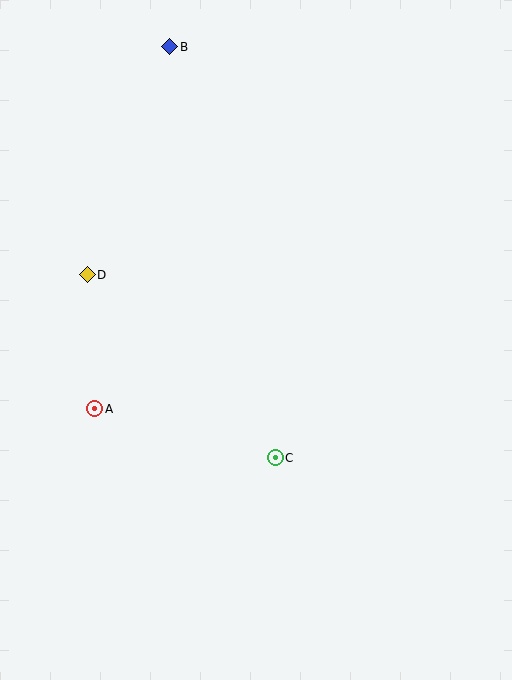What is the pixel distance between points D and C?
The distance between D and C is 262 pixels.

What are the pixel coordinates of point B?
Point B is at (170, 47).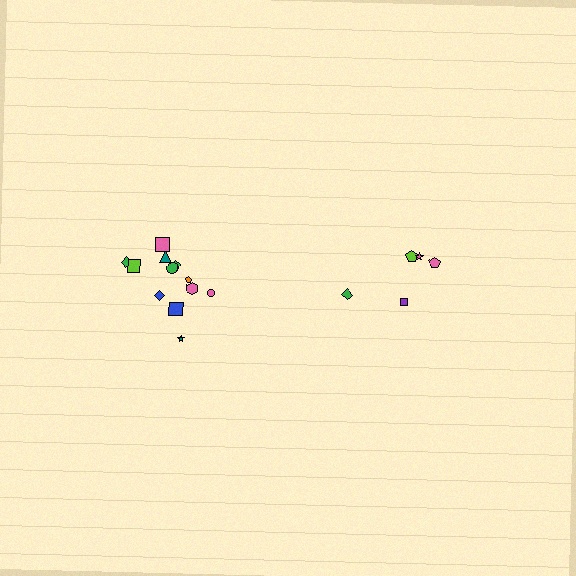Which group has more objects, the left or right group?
The left group.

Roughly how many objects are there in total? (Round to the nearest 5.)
Roughly 15 objects in total.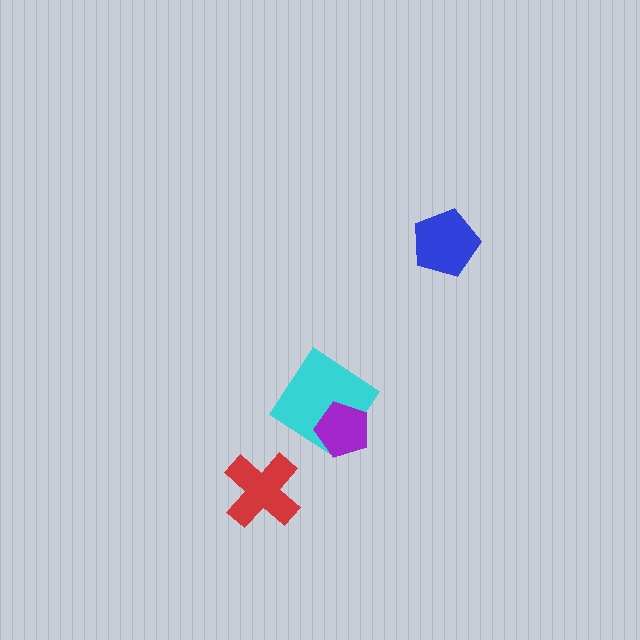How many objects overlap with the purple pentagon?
1 object overlaps with the purple pentagon.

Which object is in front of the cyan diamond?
The purple pentagon is in front of the cyan diamond.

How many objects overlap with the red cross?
0 objects overlap with the red cross.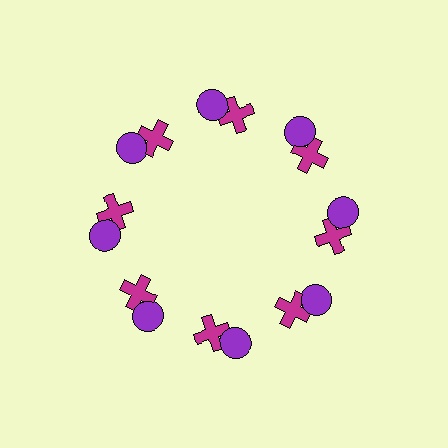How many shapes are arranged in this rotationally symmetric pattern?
There are 16 shapes, arranged in 8 groups of 2.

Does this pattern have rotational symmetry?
Yes, this pattern has 8-fold rotational symmetry. It looks the same after rotating 45 degrees around the center.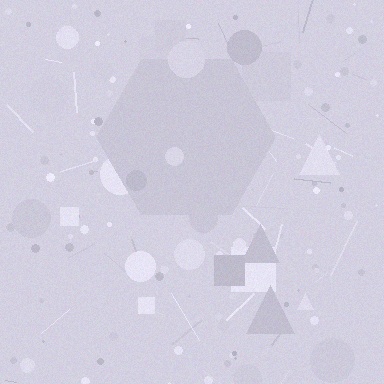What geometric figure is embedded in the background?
A hexagon is embedded in the background.